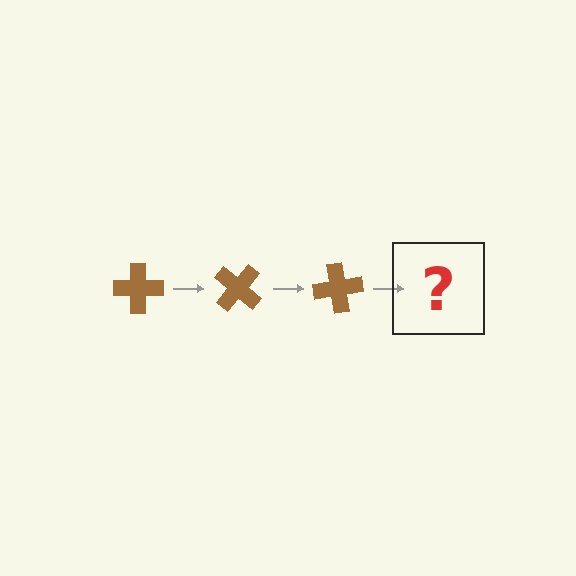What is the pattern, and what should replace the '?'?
The pattern is that the cross rotates 40 degrees each step. The '?' should be a brown cross rotated 120 degrees.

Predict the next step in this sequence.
The next step is a brown cross rotated 120 degrees.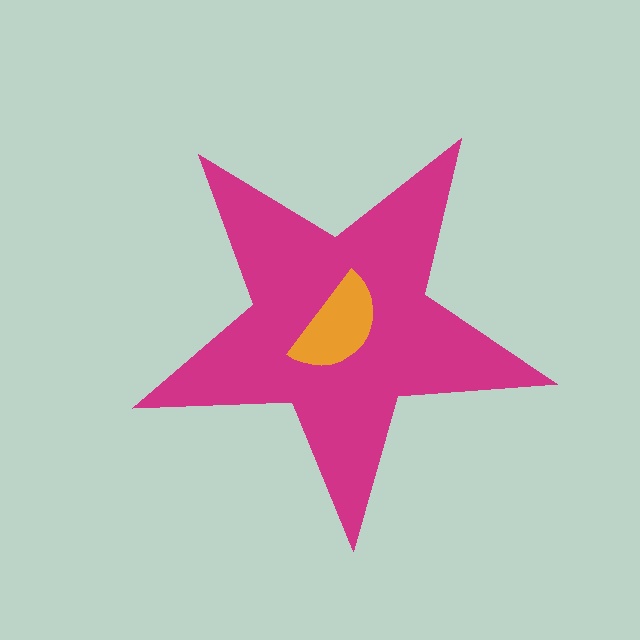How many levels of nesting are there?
2.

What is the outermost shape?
The magenta star.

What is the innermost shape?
The orange semicircle.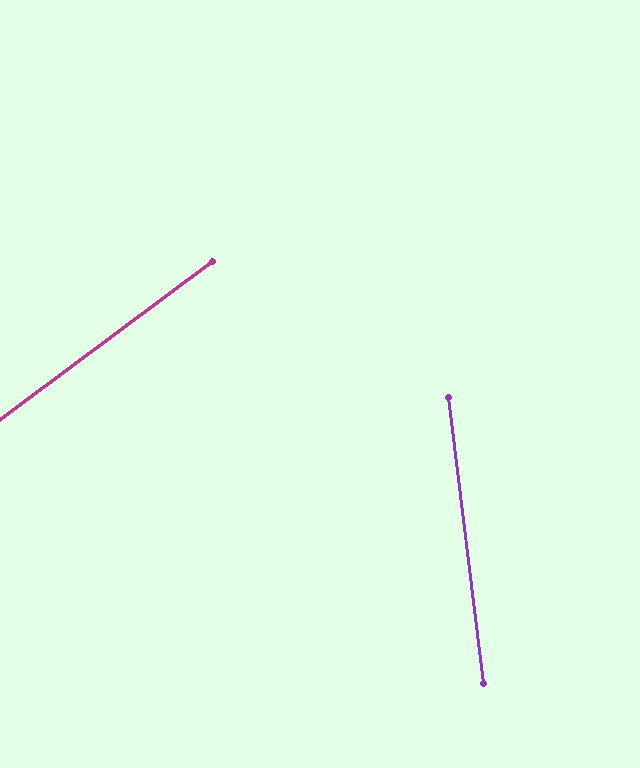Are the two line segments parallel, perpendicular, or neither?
Neither parallel nor perpendicular — they differ by about 60°.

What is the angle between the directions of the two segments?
Approximately 60 degrees.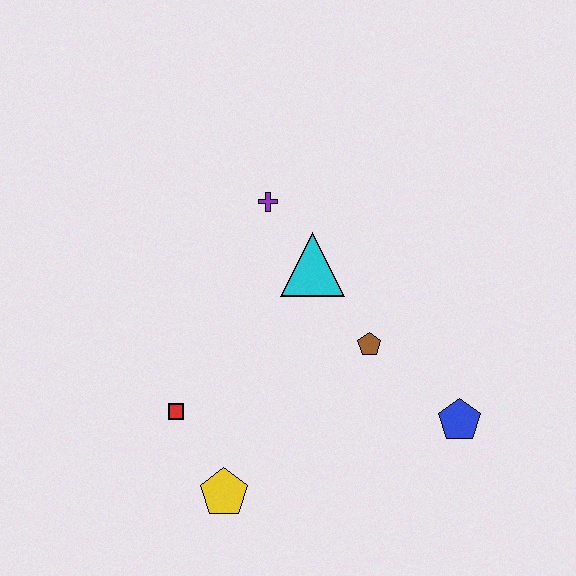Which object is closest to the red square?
The yellow pentagon is closest to the red square.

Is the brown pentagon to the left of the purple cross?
No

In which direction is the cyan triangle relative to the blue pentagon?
The cyan triangle is above the blue pentagon.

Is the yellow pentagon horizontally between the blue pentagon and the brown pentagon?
No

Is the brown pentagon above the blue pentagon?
Yes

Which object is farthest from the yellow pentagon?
The purple cross is farthest from the yellow pentagon.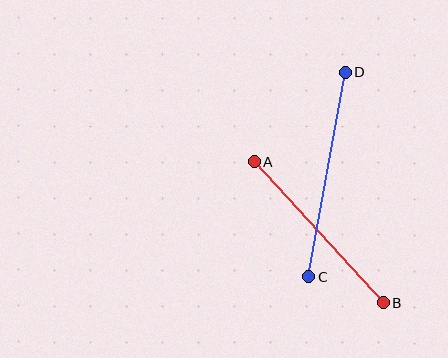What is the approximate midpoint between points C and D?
The midpoint is at approximately (327, 175) pixels.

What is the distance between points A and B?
The distance is approximately 191 pixels.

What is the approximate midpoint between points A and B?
The midpoint is at approximately (319, 232) pixels.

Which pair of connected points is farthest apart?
Points C and D are farthest apart.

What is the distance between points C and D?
The distance is approximately 207 pixels.